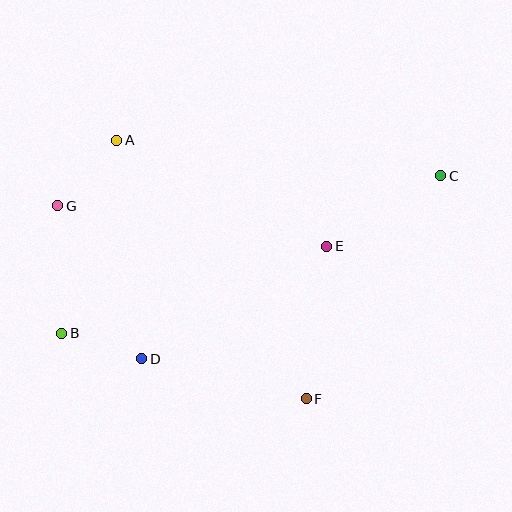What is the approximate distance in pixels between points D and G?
The distance between D and G is approximately 175 pixels.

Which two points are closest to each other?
Points B and D are closest to each other.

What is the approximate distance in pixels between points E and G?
The distance between E and G is approximately 272 pixels.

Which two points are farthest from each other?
Points B and C are farthest from each other.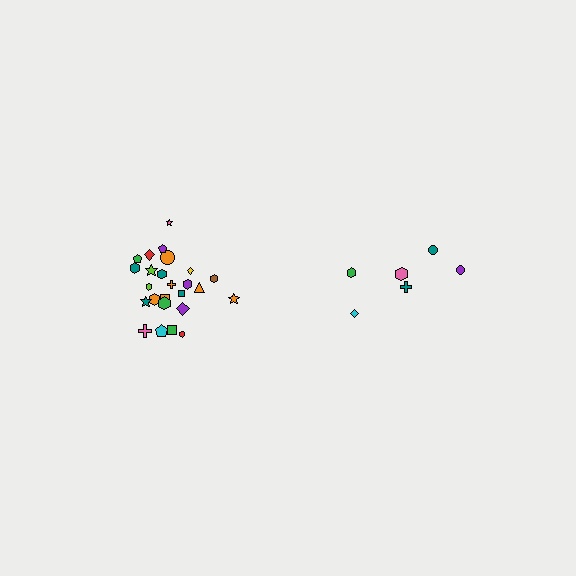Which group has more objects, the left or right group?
The left group.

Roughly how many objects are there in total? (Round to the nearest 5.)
Roughly 30 objects in total.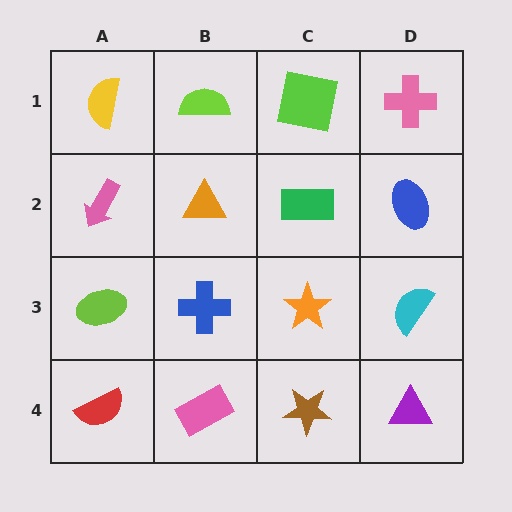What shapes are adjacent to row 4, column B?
A blue cross (row 3, column B), a red semicircle (row 4, column A), a brown star (row 4, column C).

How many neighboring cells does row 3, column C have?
4.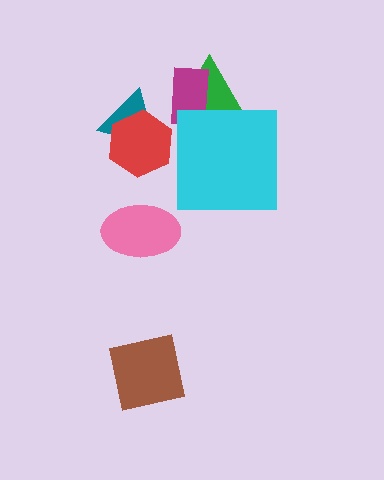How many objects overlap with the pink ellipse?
0 objects overlap with the pink ellipse.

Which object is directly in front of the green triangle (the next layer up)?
The magenta rectangle is directly in front of the green triangle.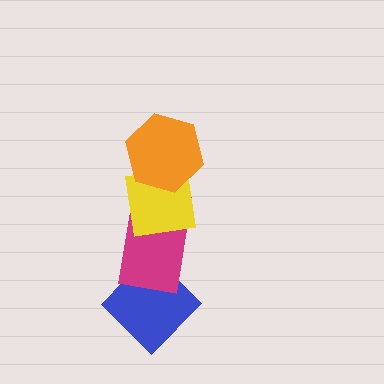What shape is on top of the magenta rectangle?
The yellow square is on top of the magenta rectangle.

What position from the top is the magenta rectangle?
The magenta rectangle is 3rd from the top.